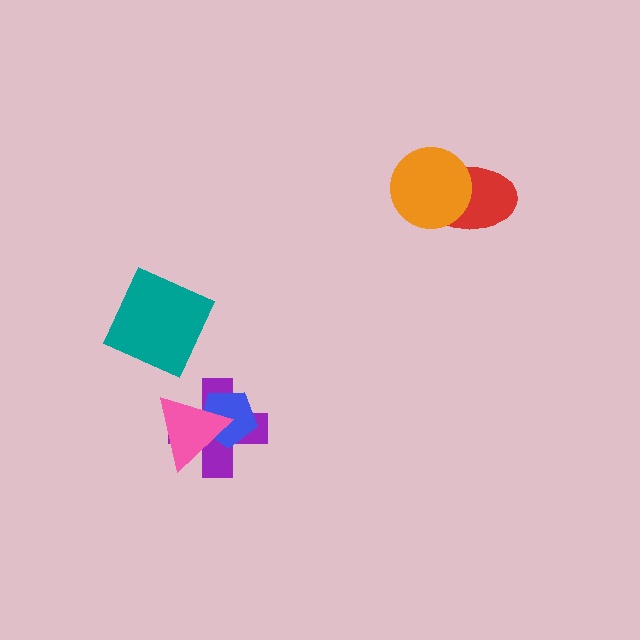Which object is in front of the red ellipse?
The orange circle is in front of the red ellipse.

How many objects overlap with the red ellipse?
1 object overlaps with the red ellipse.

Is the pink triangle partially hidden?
No, no other shape covers it.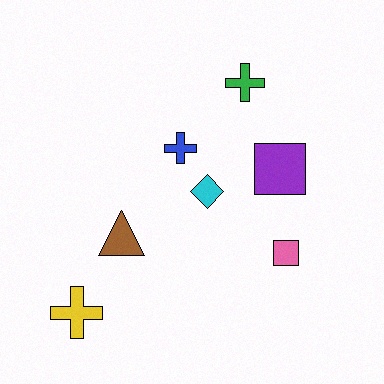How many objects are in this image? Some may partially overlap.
There are 7 objects.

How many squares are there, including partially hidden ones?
There are 2 squares.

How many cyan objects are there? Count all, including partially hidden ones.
There is 1 cyan object.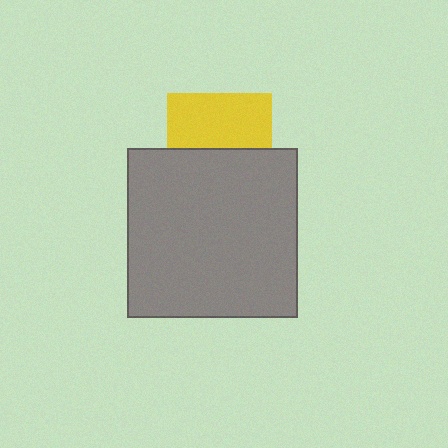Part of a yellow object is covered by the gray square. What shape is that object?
It is a square.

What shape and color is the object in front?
The object in front is a gray square.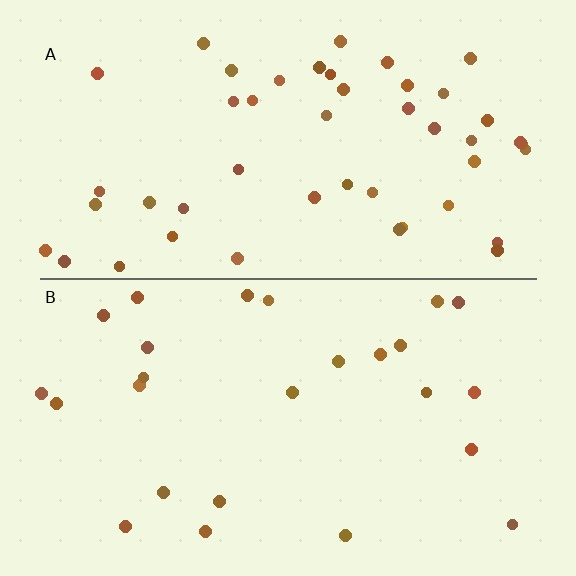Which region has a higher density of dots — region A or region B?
A (the top).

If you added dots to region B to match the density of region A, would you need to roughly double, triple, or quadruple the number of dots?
Approximately double.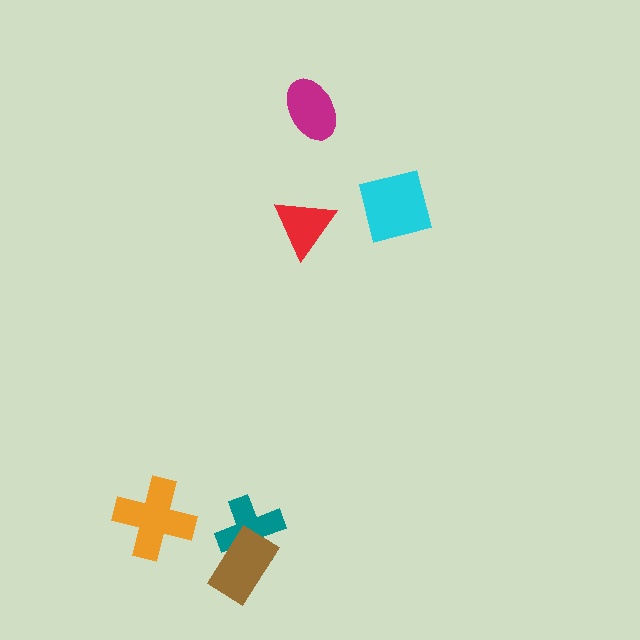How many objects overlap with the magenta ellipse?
0 objects overlap with the magenta ellipse.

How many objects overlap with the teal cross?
1 object overlaps with the teal cross.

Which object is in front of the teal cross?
The brown rectangle is in front of the teal cross.